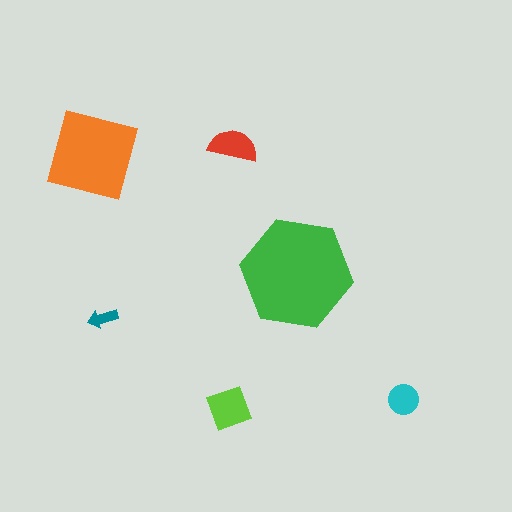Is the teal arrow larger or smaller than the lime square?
Smaller.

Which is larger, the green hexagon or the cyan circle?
The green hexagon.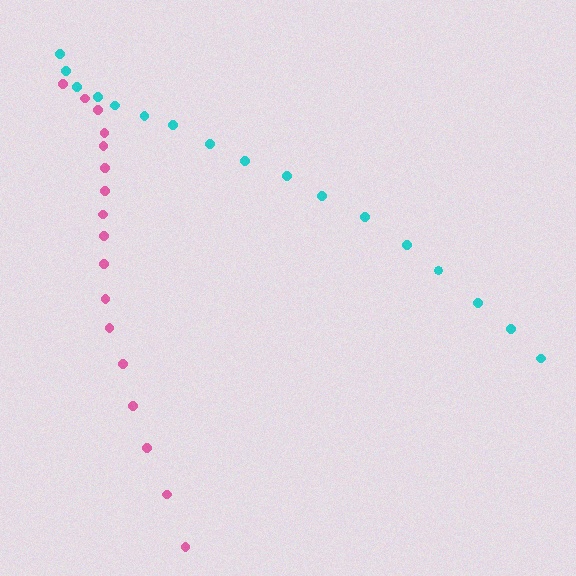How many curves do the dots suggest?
There are 2 distinct paths.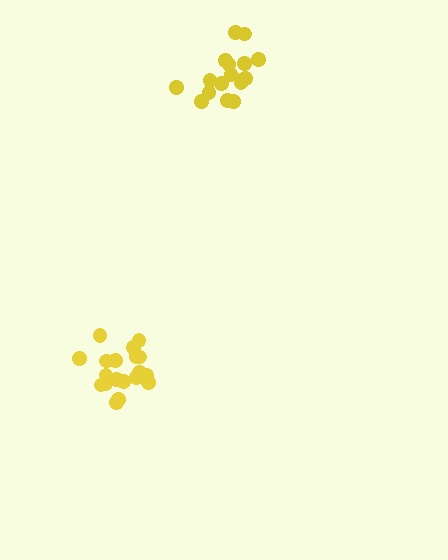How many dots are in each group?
Group 1: 17 dots, Group 2: 19 dots (36 total).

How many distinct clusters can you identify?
There are 2 distinct clusters.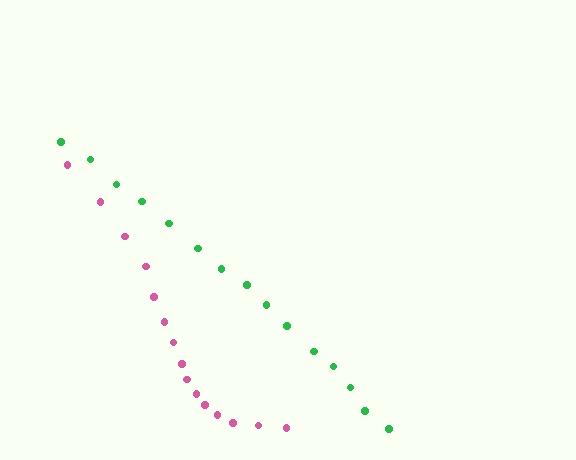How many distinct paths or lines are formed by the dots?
There are 2 distinct paths.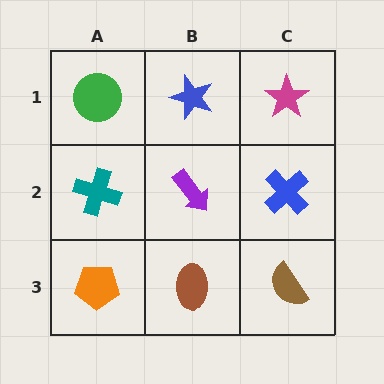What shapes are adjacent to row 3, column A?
A teal cross (row 2, column A), a brown ellipse (row 3, column B).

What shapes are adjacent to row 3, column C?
A blue cross (row 2, column C), a brown ellipse (row 3, column B).